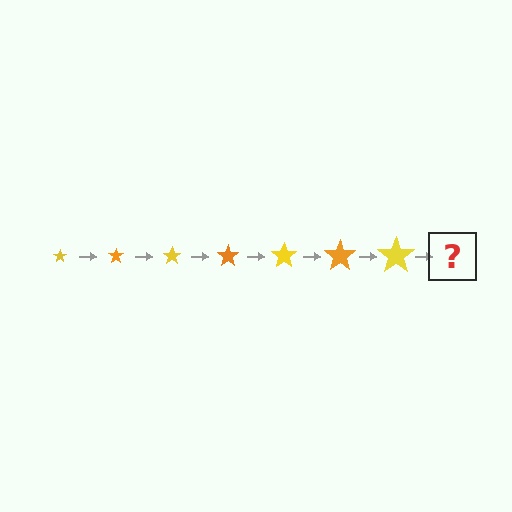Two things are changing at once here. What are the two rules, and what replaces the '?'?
The two rules are that the star grows larger each step and the color cycles through yellow and orange. The '?' should be an orange star, larger than the previous one.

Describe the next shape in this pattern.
It should be an orange star, larger than the previous one.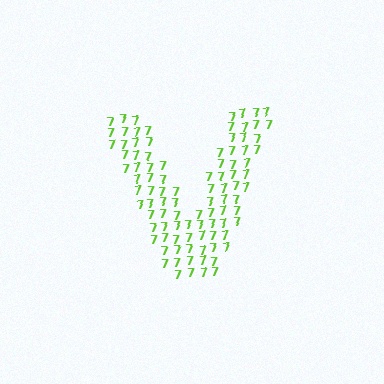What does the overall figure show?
The overall figure shows the letter V.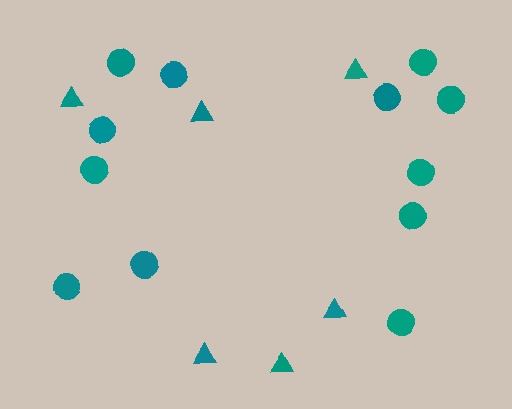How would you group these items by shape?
There are 2 groups: one group of triangles (6) and one group of circles (12).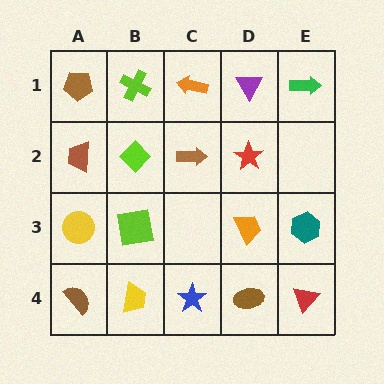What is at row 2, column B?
A lime diamond.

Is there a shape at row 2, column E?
No, that cell is empty.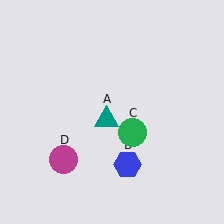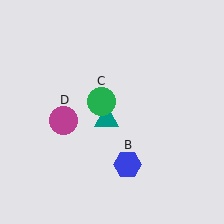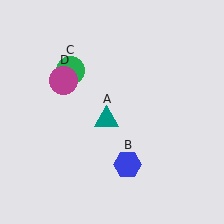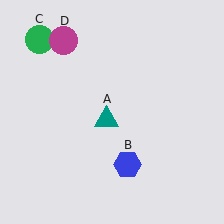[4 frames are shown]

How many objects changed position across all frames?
2 objects changed position: green circle (object C), magenta circle (object D).